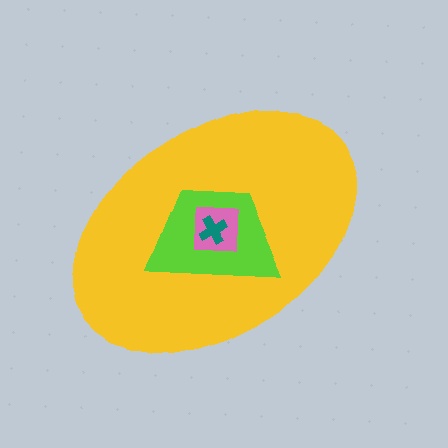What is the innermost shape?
The teal cross.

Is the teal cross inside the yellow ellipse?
Yes.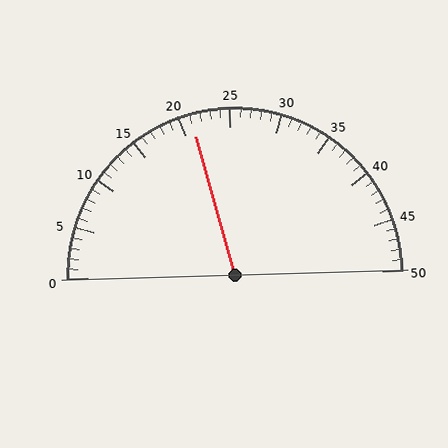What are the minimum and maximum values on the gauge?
The gauge ranges from 0 to 50.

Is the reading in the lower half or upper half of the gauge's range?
The reading is in the lower half of the range (0 to 50).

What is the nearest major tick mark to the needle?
The nearest major tick mark is 20.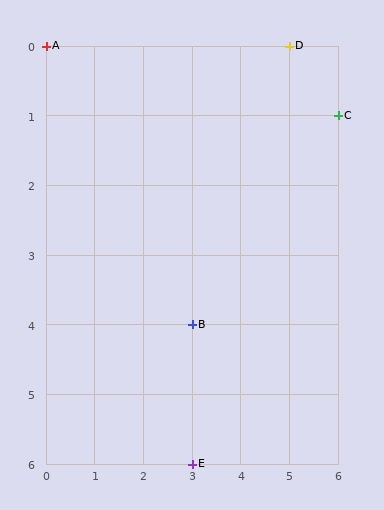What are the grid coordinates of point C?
Point C is at grid coordinates (6, 1).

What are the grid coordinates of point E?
Point E is at grid coordinates (3, 6).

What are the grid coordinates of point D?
Point D is at grid coordinates (5, 0).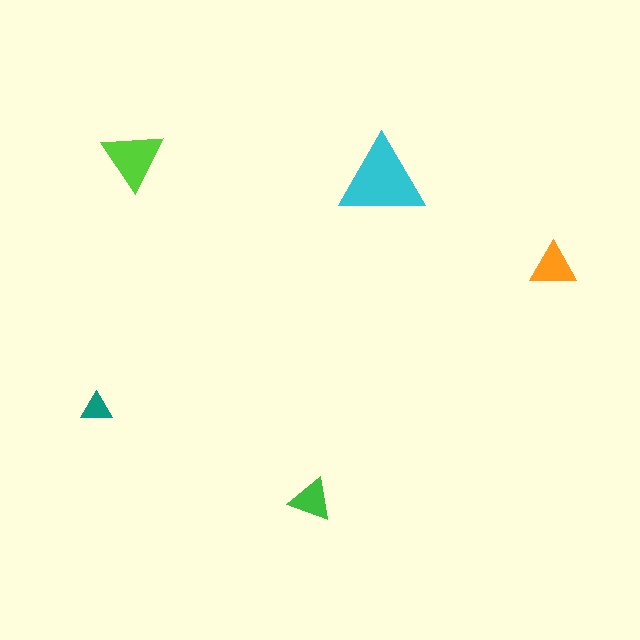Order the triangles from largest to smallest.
the cyan one, the lime one, the orange one, the green one, the teal one.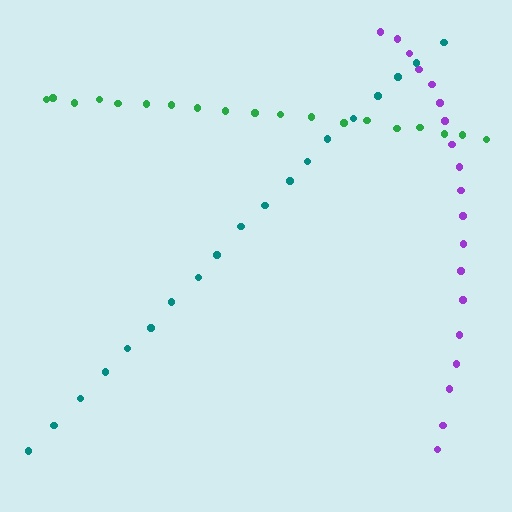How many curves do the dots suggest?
There are 3 distinct paths.